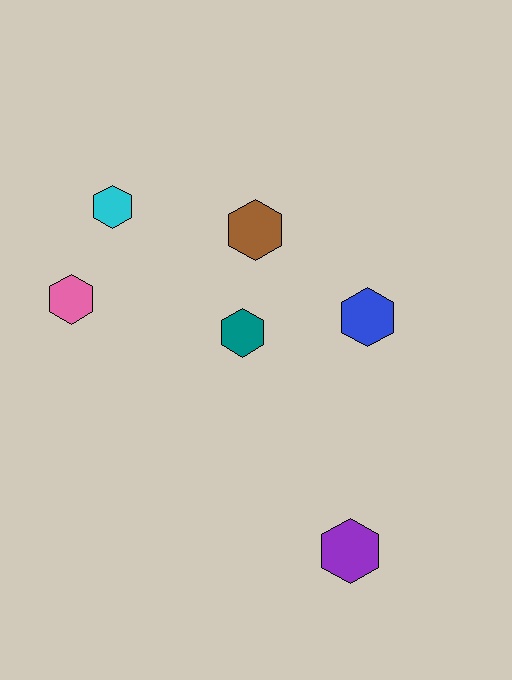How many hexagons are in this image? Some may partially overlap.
There are 6 hexagons.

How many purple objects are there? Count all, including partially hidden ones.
There is 1 purple object.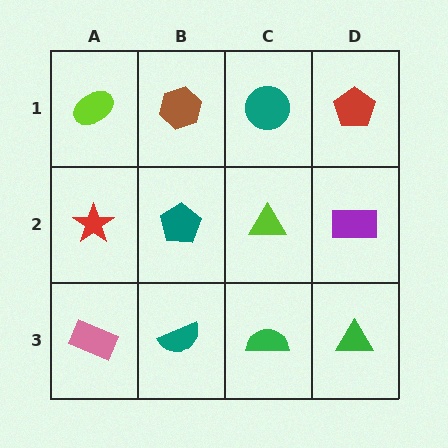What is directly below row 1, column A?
A red star.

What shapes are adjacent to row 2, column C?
A teal circle (row 1, column C), a green semicircle (row 3, column C), a teal pentagon (row 2, column B), a purple rectangle (row 2, column D).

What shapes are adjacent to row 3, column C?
A lime triangle (row 2, column C), a teal semicircle (row 3, column B), a green triangle (row 3, column D).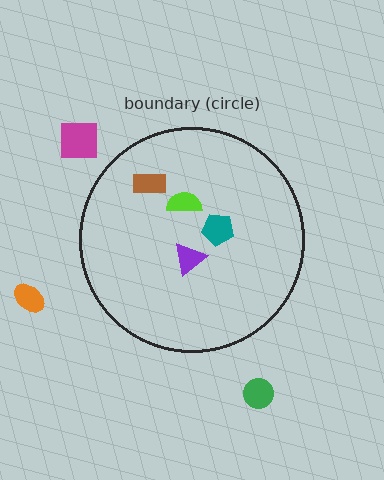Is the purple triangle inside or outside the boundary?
Inside.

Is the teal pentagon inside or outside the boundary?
Inside.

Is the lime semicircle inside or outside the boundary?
Inside.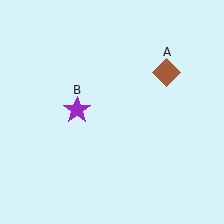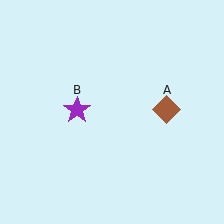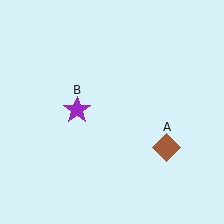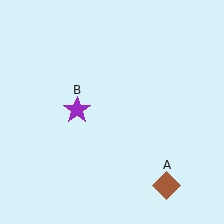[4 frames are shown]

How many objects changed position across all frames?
1 object changed position: brown diamond (object A).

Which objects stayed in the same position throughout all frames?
Purple star (object B) remained stationary.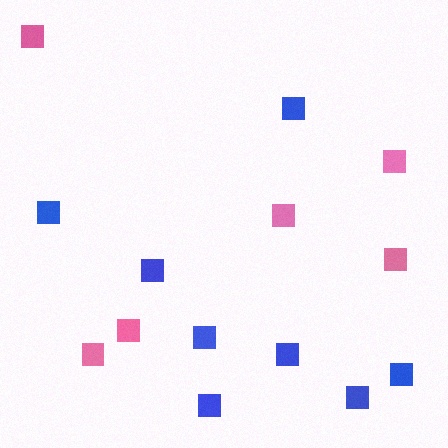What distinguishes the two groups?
There are 2 groups: one group of pink squares (6) and one group of blue squares (8).